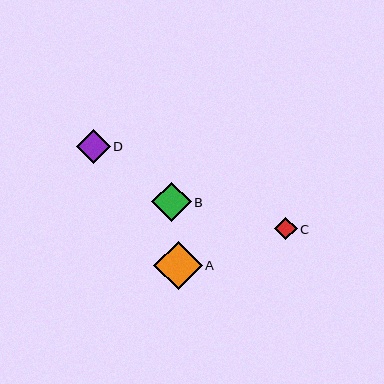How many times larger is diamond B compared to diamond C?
Diamond B is approximately 1.8 times the size of diamond C.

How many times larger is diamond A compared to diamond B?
Diamond A is approximately 1.2 times the size of diamond B.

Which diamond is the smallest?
Diamond C is the smallest with a size of approximately 22 pixels.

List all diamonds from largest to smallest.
From largest to smallest: A, B, D, C.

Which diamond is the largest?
Diamond A is the largest with a size of approximately 49 pixels.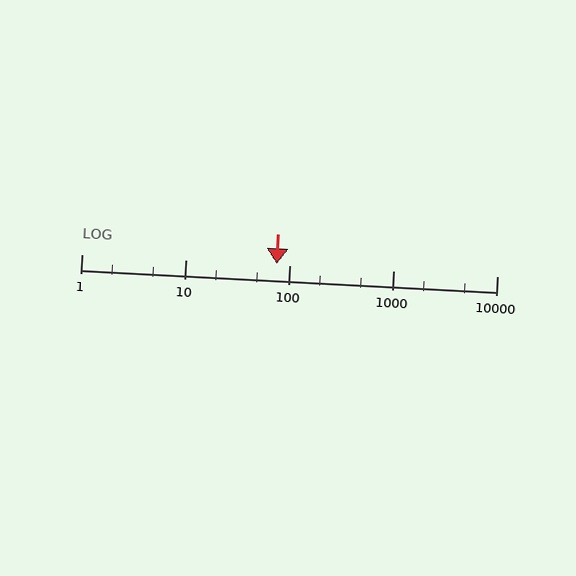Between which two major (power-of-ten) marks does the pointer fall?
The pointer is between 10 and 100.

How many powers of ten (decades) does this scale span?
The scale spans 4 decades, from 1 to 10000.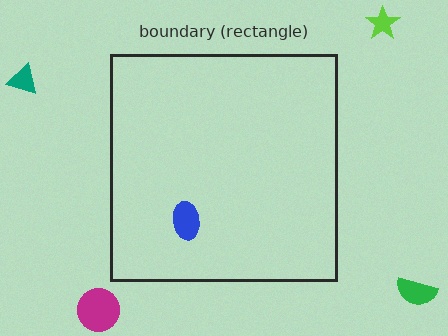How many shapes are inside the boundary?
1 inside, 4 outside.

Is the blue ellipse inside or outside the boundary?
Inside.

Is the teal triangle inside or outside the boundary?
Outside.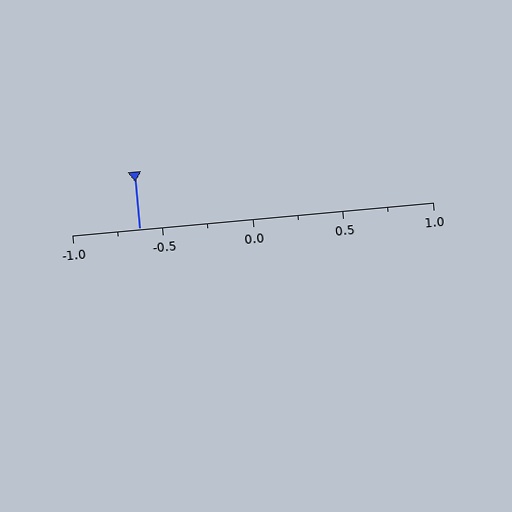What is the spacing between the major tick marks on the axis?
The major ticks are spaced 0.5 apart.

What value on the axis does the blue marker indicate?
The marker indicates approximately -0.62.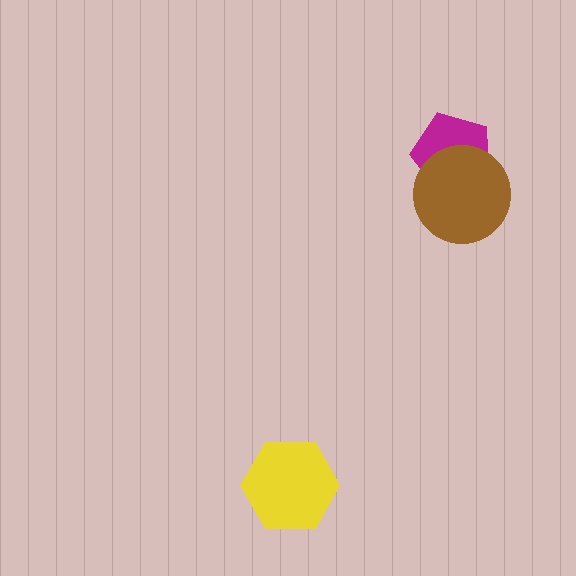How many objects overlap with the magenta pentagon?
1 object overlaps with the magenta pentagon.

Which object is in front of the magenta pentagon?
The brown circle is in front of the magenta pentagon.